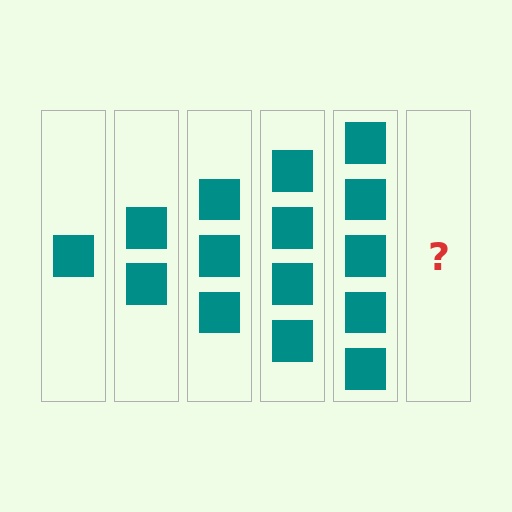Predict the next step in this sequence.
The next step is 6 squares.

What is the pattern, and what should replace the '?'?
The pattern is that each step adds one more square. The '?' should be 6 squares.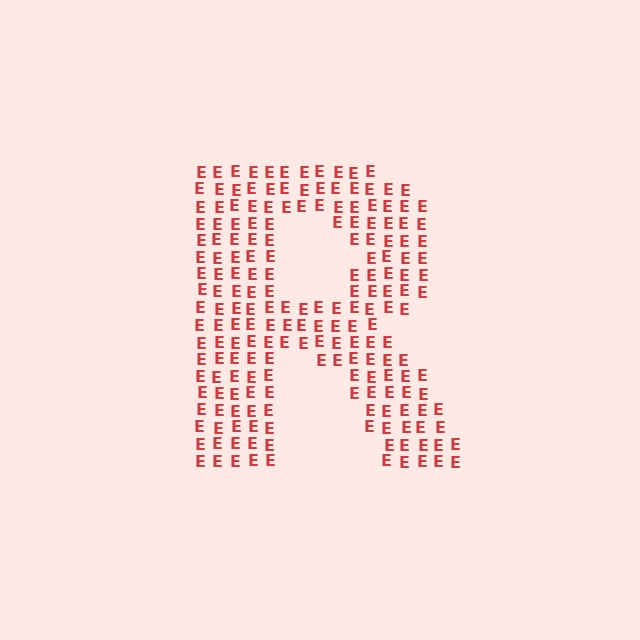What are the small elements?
The small elements are letter E's.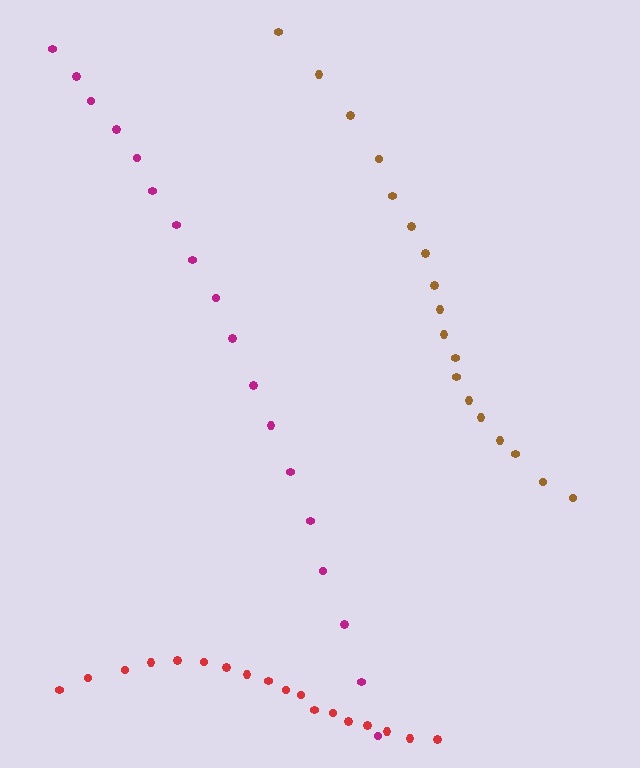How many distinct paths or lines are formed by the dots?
There are 3 distinct paths.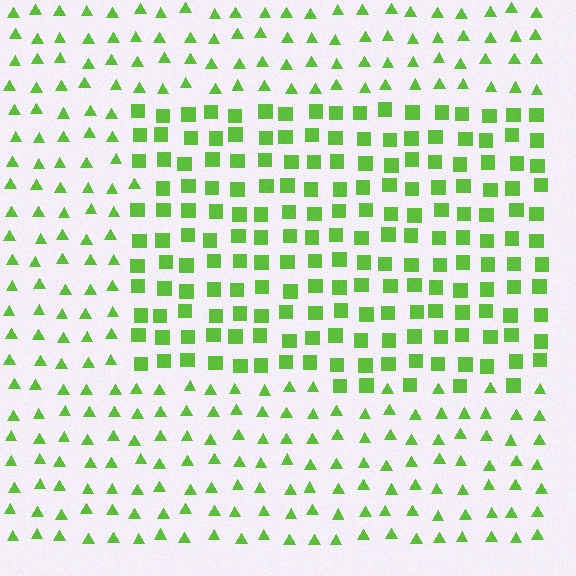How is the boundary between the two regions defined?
The boundary is defined by a change in element shape: squares inside vs. triangles outside. All elements share the same color and spacing.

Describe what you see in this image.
The image is filled with small lime elements arranged in a uniform grid. A rectangle-shaped region contains squares, while the surrounding area contains triangles. The boundary is defined purely by the change in element shape.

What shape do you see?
I see a rectangle.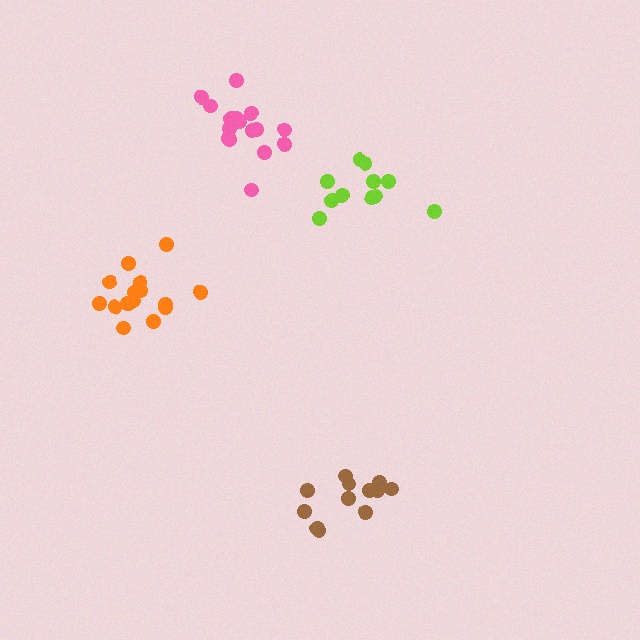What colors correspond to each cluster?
The clusters are colored: orange, lime, brown, pink.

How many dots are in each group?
Group 1: 16 dots, Group 2: 11 dots, Group 3: 12 dots, Group 4: 16 dots (55 total).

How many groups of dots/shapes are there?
There are 4 groups.